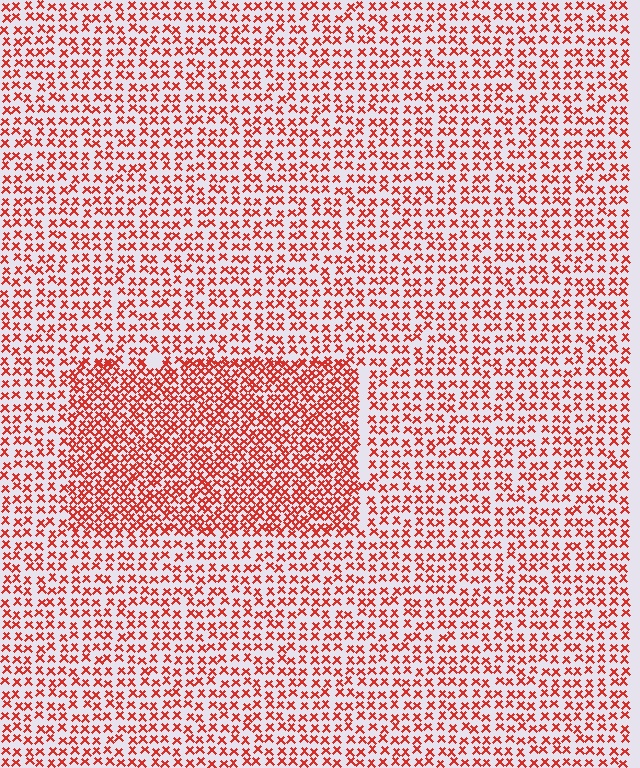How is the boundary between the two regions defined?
The boundary is defined by a change in element density (approximately 1.8x ratio). All elements are the same color, size, and shape.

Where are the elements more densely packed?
The elements are more densely packed inside the rectangle boundary.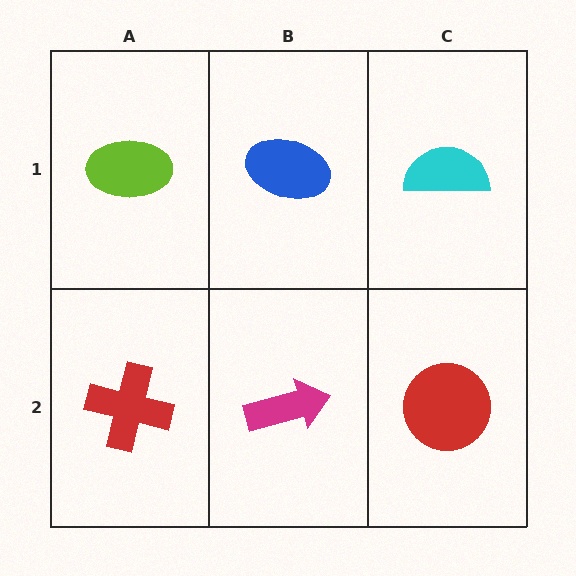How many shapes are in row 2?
3 shapes.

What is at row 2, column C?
A red circle.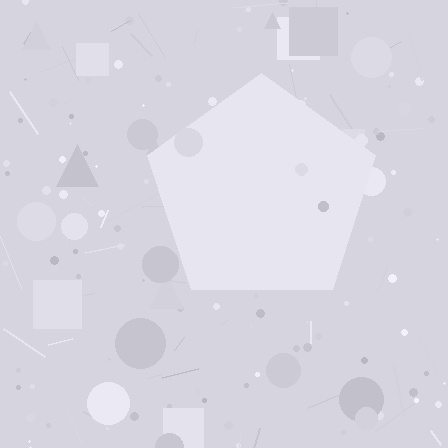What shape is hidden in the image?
A pentagon is hidden in the image.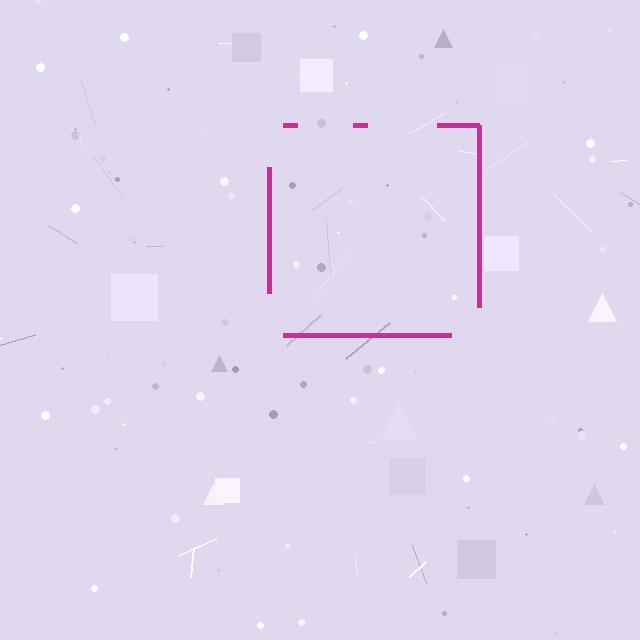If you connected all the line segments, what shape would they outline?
They would outline a square.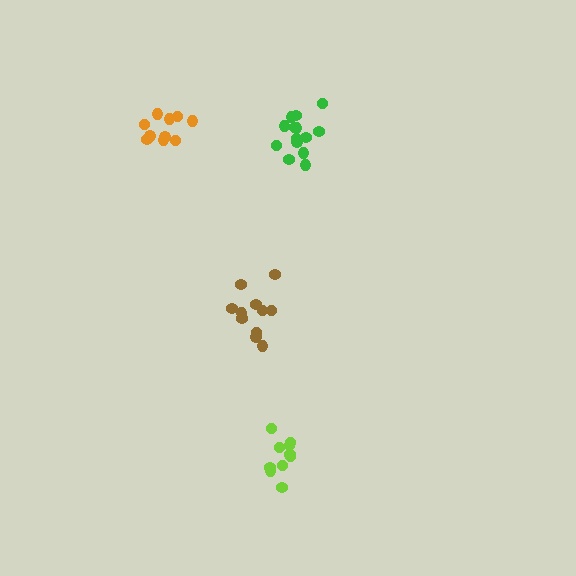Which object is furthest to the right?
The green cluster is rightmost.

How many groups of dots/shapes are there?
There are 4 groups.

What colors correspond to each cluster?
The clusters are colored: lime, orange, green, brown.